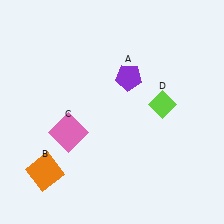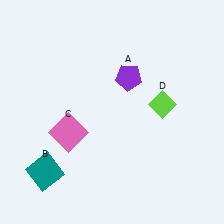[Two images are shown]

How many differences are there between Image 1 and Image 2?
There is 1 difference between the two images.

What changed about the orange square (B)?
In Image 1, B is orange. In Image 2, it changed to teal.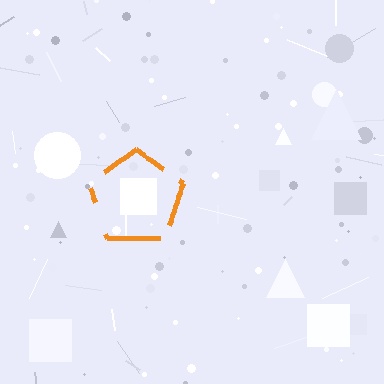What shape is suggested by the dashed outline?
The dashed outline suggests a pentagon.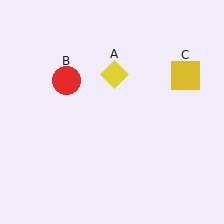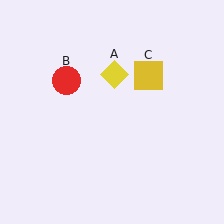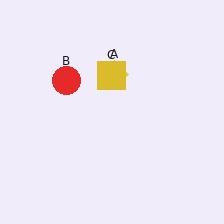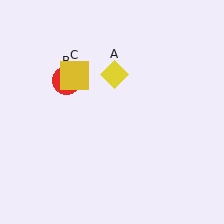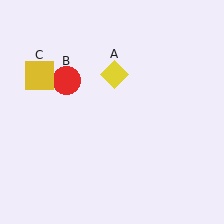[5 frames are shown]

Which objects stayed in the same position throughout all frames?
Yellow diamond (object A) and red circle (object B) remained stationary.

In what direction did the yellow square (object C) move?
The yellow square (object C) moved left.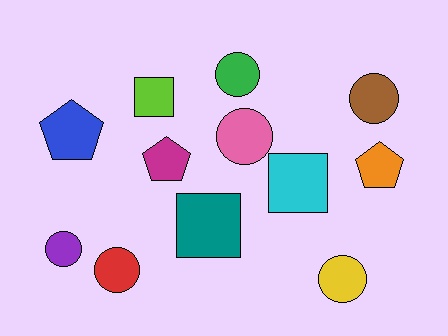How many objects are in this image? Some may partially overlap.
There are 12 objects.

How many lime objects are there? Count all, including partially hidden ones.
There is 1 lime object.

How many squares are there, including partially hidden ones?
There are 3 squares.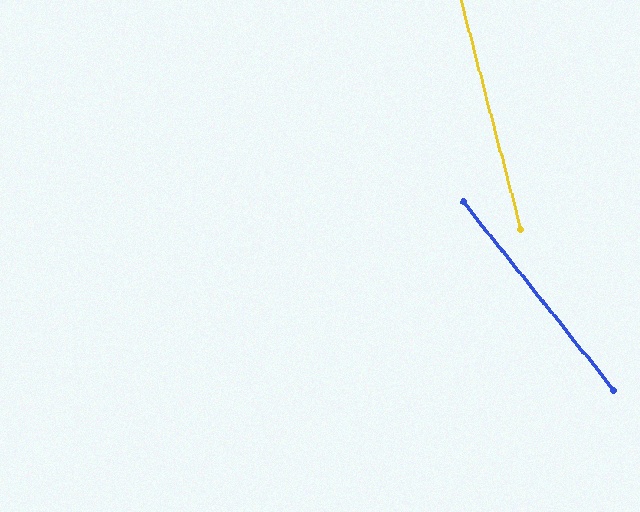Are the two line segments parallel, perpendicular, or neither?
Neither parallel nor perpendicular — they differ by about 24°.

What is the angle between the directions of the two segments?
Approximately 24 degrees.